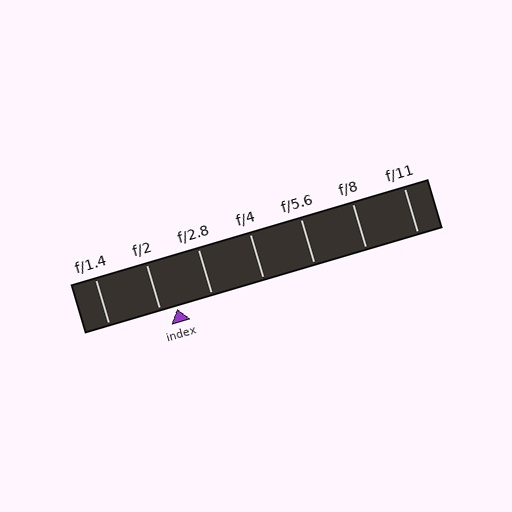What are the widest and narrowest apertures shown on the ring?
The widest aperture shown is f/1.4 and the narrowest is f/11.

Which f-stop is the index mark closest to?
The index mark is closest to f/2.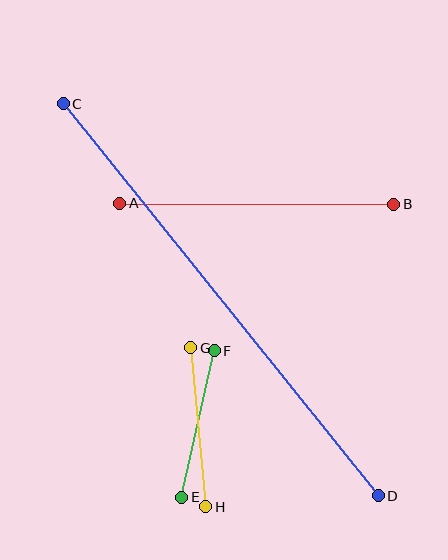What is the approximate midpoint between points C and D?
The midpoint is at approximately (221, 300) pixels.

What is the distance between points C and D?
The distance is approximately 503 pixels.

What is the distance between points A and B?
The distance is approximately 274 pixels.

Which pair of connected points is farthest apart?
Points C and D are farthest apart.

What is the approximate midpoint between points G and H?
The midpoint is at approximately (198, 427) pixels.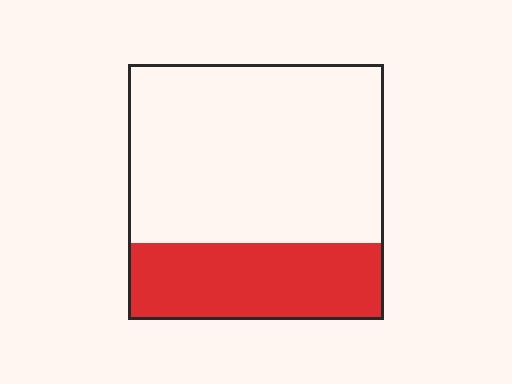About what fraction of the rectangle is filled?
About one third (1/3).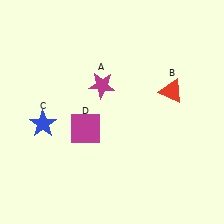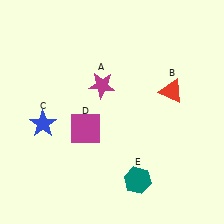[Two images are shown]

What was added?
A teal hexagon (E) was added in Image 2.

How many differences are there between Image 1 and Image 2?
There is 1 difference between the two images.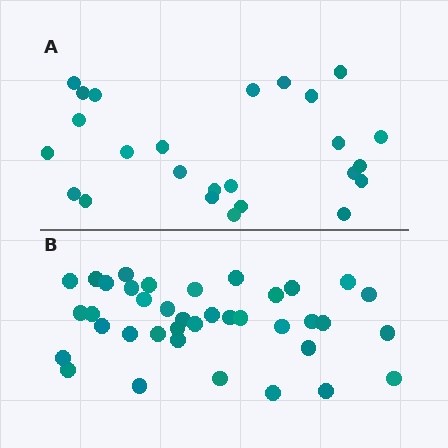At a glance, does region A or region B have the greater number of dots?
Region B (the bottom region) has more dots.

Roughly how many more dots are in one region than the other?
Region B has approximately 15 more dots than region A.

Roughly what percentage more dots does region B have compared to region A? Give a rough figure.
About 50% more.